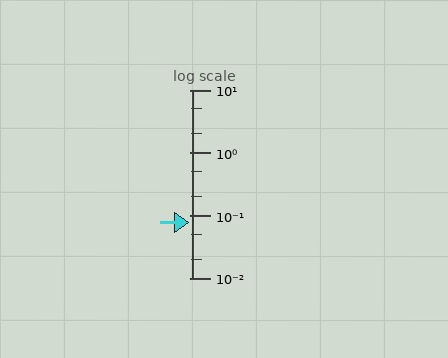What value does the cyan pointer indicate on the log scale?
The pointer indicates approximately 0.077.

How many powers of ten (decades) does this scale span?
The scale spans 3 decades, from 0.01 to 10.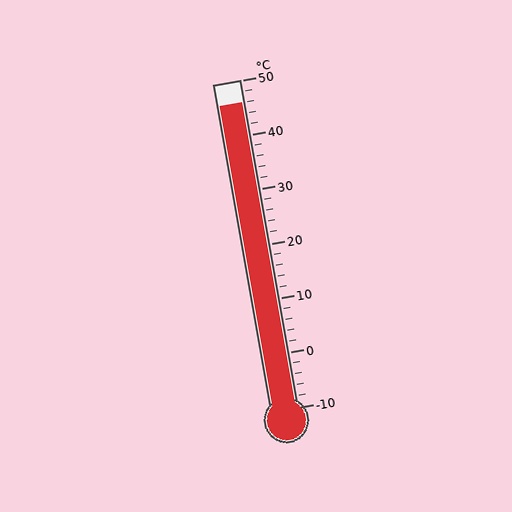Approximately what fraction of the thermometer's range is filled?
The thermometer is filled to approximately 95% of its range.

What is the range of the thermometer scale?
The thermometer scale ranges from -10°C to 50°C.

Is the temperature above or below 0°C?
The temperature is above 0°C.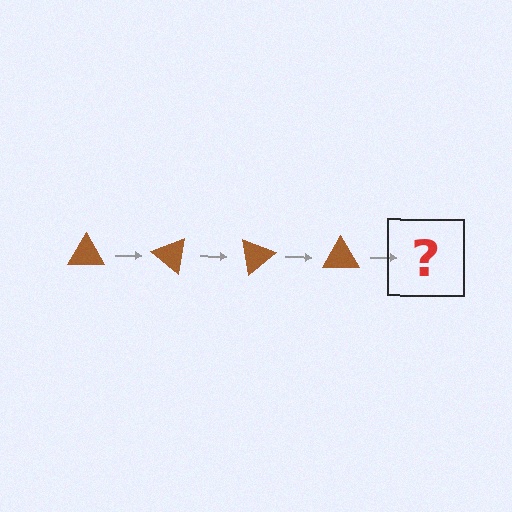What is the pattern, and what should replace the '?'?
The pattern is that the triangle rotates 40 degrees each step. The '?' should be a brown triangle rotated 160 degrees.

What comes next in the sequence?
The next element should be a brown triangle rotated 160 degrees.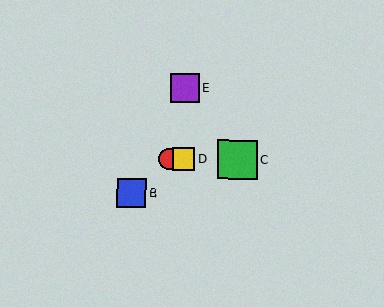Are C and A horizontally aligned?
Yes, both are at y≈160.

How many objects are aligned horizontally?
3 objects (A, C, D) are aligned horizontally.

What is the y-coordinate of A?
Object A is at y≈159.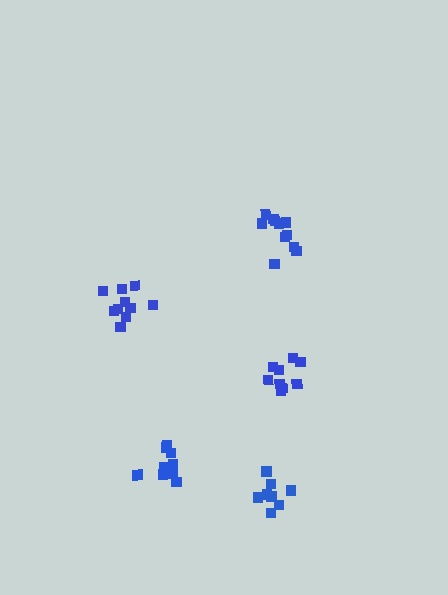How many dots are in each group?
Group 1: 10 dots, Group 2: 10 dots, Group 3: 9 dots, Group 4: 8 dots, Group 5: 12 dots (49 total).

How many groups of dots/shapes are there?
There are 5 groups.